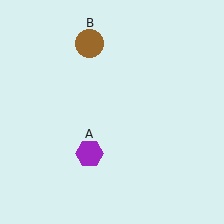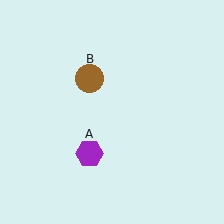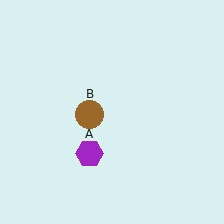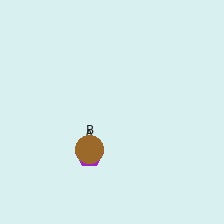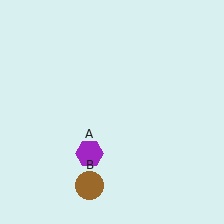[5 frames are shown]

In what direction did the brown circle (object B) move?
The brown circle (object B) moved down.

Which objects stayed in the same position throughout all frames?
Purple hexagon (object A) remained stationary.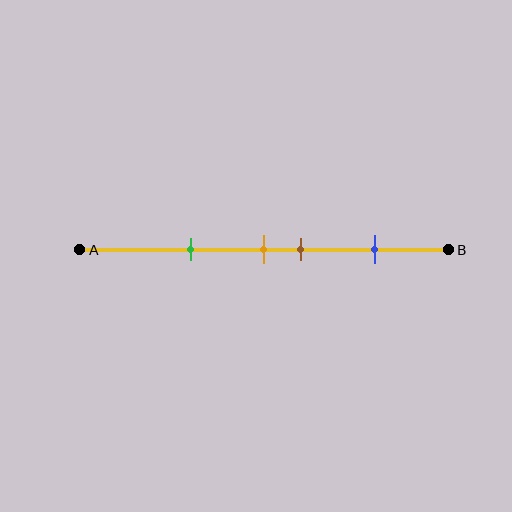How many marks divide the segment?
There are 4 marks dividing the segment.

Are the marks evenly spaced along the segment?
No, the marks are not evenly spaced.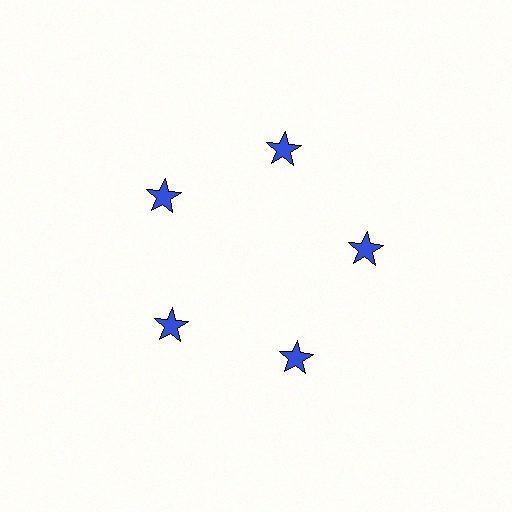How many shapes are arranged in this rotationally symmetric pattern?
There are 5 shapes, arranged in 5 groups of 1.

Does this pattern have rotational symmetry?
Yes, this pattern has 5-fold rotational symmetry. It looks the same after rotating 72 degrees around the center.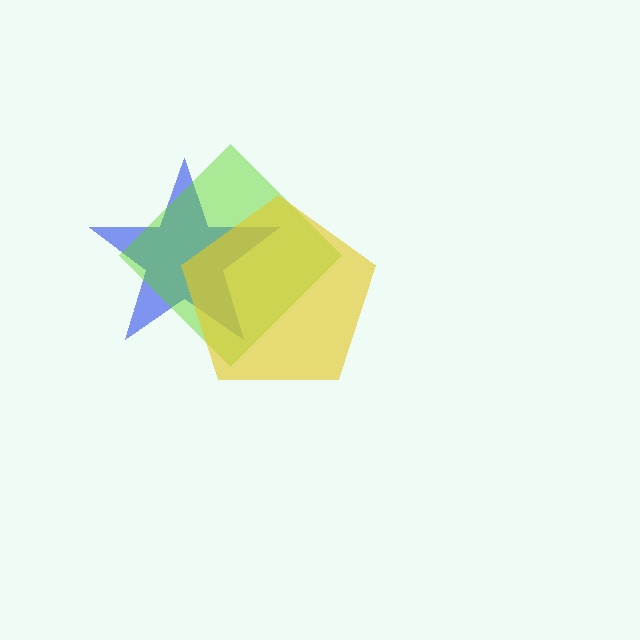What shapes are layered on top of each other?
The layered shapes are: a blue star, a lime diamond, a yellow pentagon.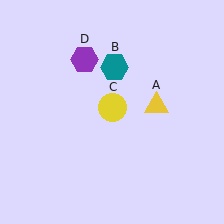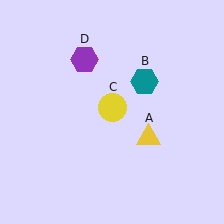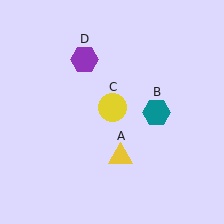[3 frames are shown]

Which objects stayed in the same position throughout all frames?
Yellow circle (object C) and purple hexagon (object D) remained stationary.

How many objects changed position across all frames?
2 objects changed position: yellow triangle (object A), teal hexagon (object B).